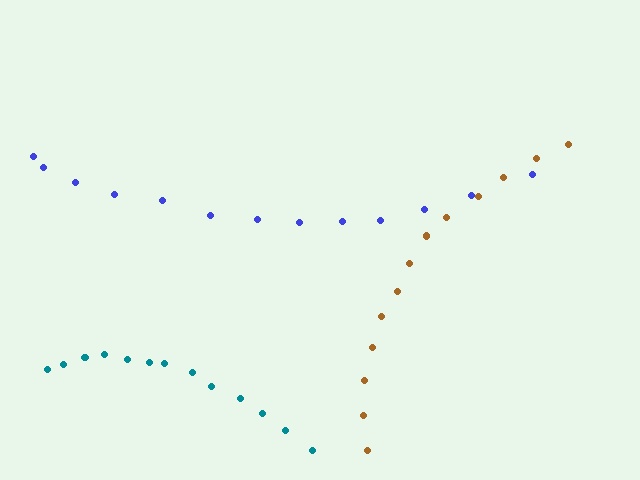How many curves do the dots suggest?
There are 3 distinct paths.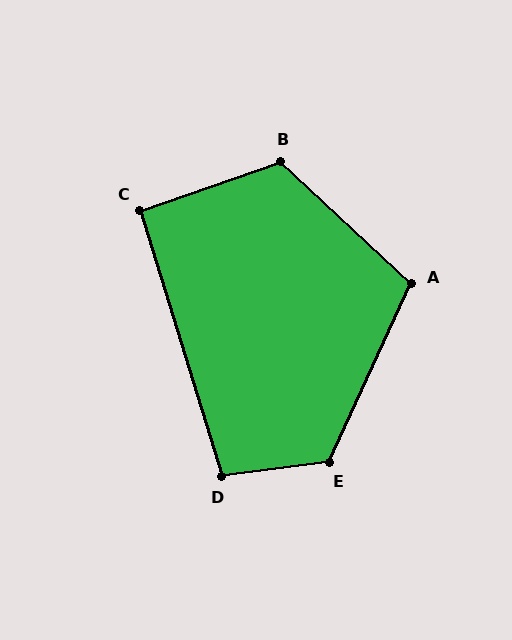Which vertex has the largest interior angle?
E, at approximately 122 degrees.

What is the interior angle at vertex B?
Approximately 118 degrees (obtuse).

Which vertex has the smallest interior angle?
C, at approximately 92 degrees.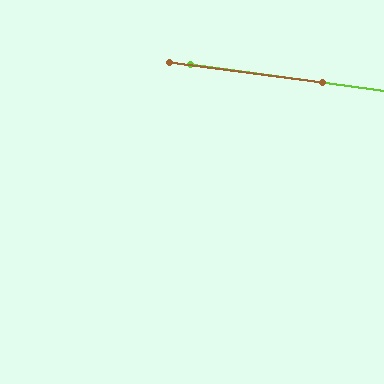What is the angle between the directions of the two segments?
Approximately 0 degrees.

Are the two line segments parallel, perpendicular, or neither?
Parallel — their directions differ by only 0.1°.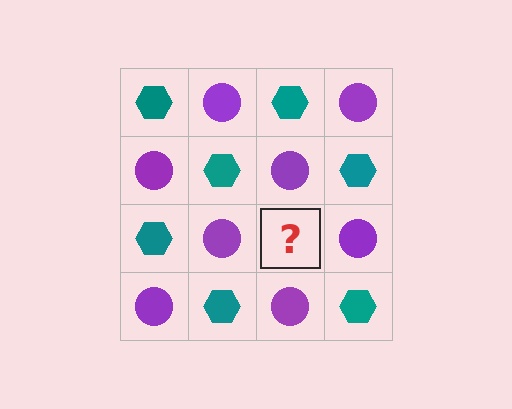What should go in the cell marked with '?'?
The missing cell should contain a teal hexagon.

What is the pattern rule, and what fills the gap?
The rule is that it alternates teal hexagon and purple circle in a checkerboard pattern. The gap should be filled with a teal hexagon.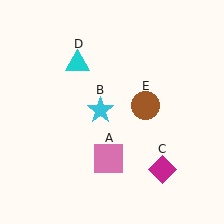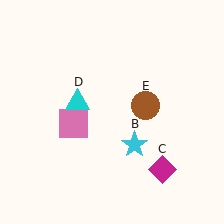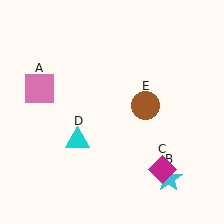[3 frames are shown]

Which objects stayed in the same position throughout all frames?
Magenta diamond (object C) and brown circle (object E) remained stationary.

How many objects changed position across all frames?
3 objects changed position: pink square (object A), cyan star (object B), cyan triangle (object D).